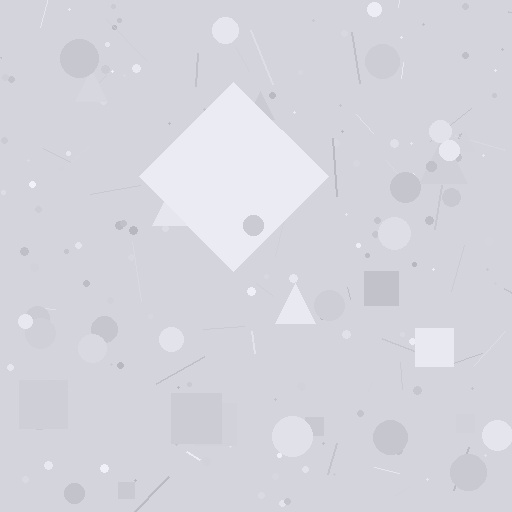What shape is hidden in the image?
A diamond is hidden in the image.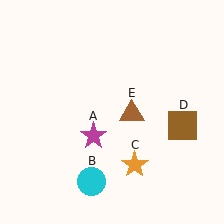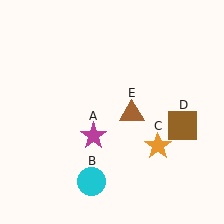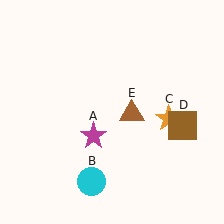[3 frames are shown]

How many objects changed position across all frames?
1 object changed position: orange star (object C).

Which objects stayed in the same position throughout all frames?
Magenta star (object A) and cyan circle (object B) and brown square (object D) and brown triangle (object E) remained stationary.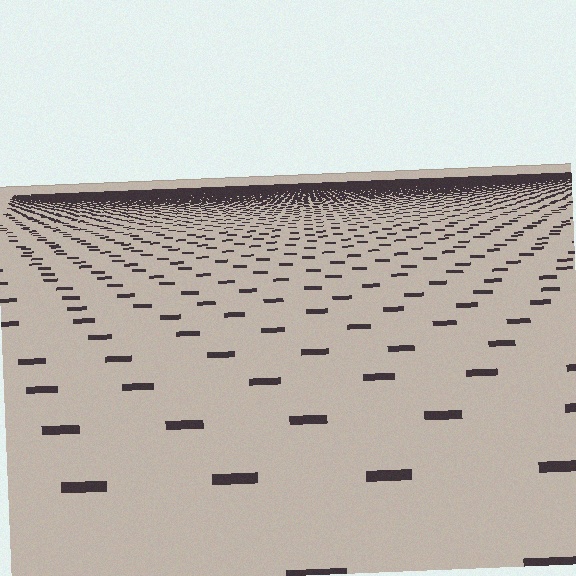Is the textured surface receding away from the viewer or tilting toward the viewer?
The surface is receding away from the viewer. Texture elements get smaller and denser toward the top.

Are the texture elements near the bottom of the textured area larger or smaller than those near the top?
Larger. Near the bottom, elements are closer to the viewer and appear at a bigger on-screen size.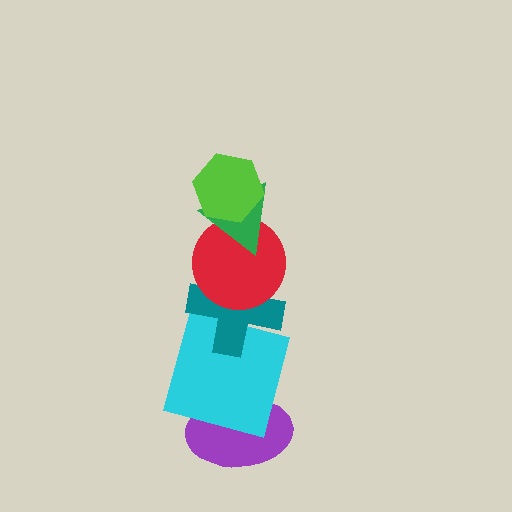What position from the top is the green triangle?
The green triangle is 2nd from the top.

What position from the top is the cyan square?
The cyan square is 5th from the top.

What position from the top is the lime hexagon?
The lime hexagon is 1st from the top.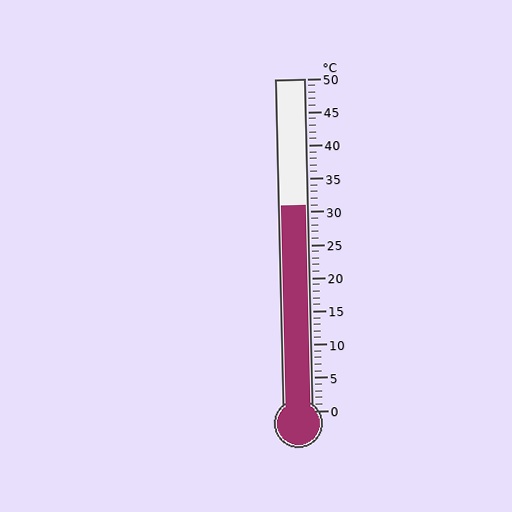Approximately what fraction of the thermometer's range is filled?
The thermometer is filled to approximately 60% of its range.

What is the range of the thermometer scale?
The thermometer scale ranges from 0°C to 50°C.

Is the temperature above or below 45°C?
The temperature is below 45°C.